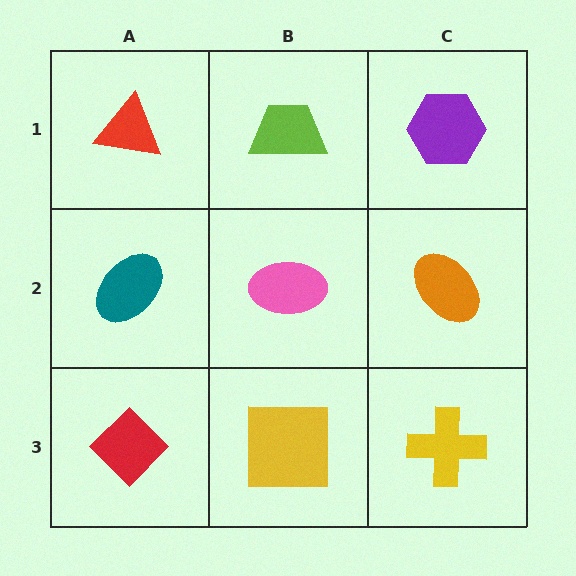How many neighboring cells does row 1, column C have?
2.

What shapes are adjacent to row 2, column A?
A red triangle (row 1, column A), a red diamond (row 3, column A), a pink ellipse (row 2, column B).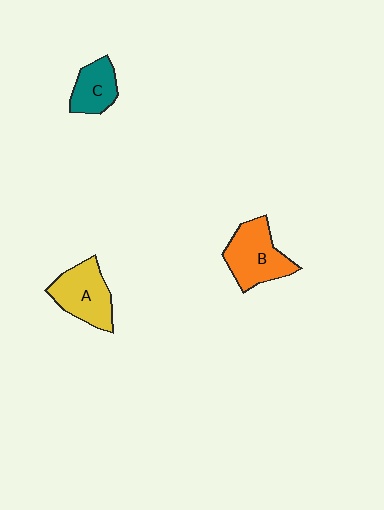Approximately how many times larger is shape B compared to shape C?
Approximately 1.6 times.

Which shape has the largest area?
Shape B (orange).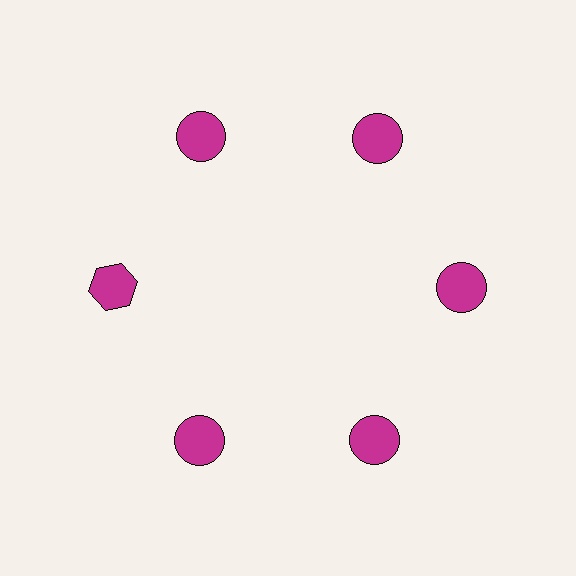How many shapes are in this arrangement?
There are 6 shapes arranged in a ring pattern.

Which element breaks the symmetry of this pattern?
The magenta hexagon at roughly the 9 o'clock position breaks the symmetry. All other shapes are magenta circles.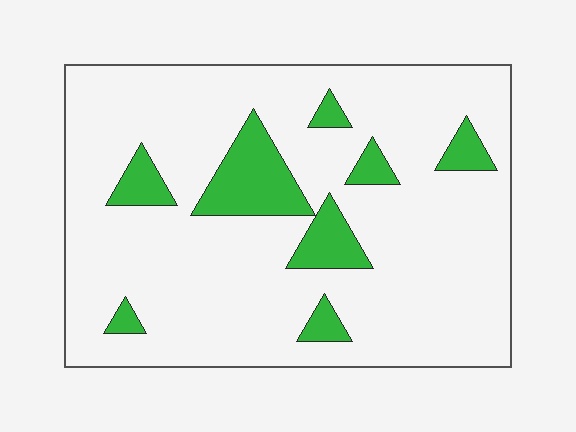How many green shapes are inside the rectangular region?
8.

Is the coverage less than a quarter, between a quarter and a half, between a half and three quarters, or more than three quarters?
Less than a quarter.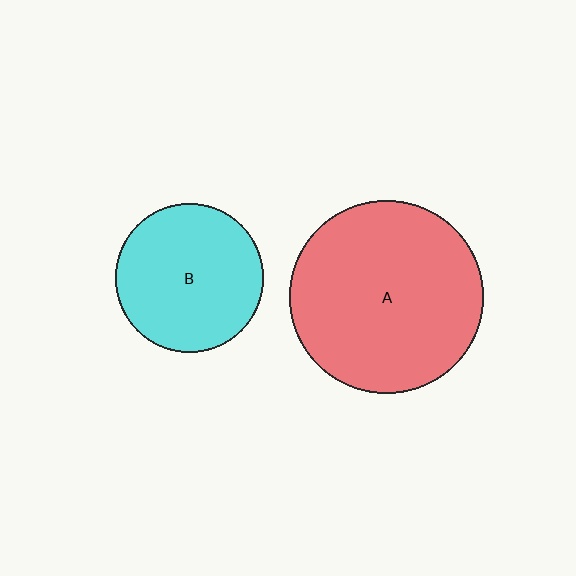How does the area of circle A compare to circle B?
Approximately 1.7 times.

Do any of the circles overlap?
No, none of the circles overlap.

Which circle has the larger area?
Circle A (red).